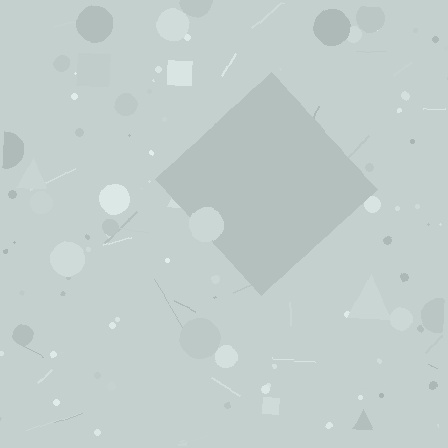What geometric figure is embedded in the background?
A diamond is embedded in the background.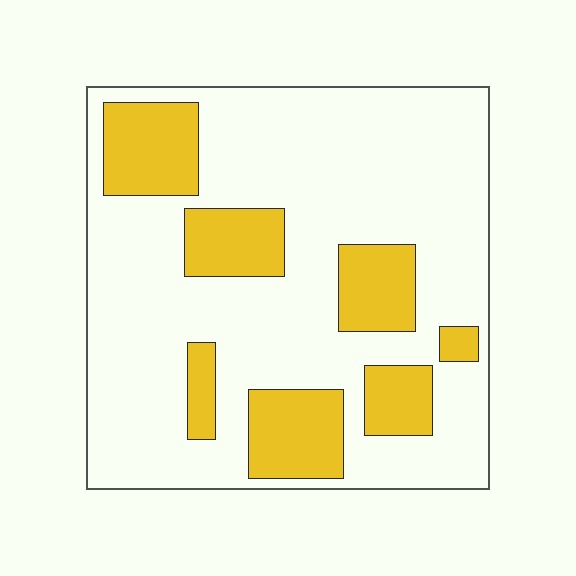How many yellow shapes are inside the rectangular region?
7.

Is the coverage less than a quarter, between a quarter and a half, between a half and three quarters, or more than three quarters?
Less than a quarter.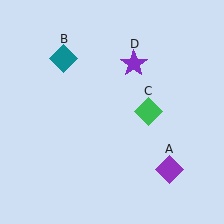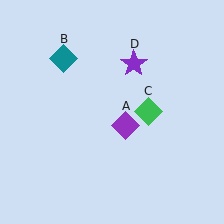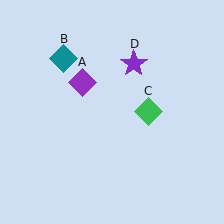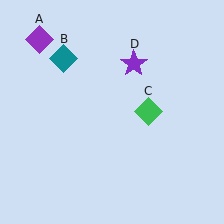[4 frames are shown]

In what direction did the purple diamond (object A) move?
The purple diamond (object A) moved up and to the left.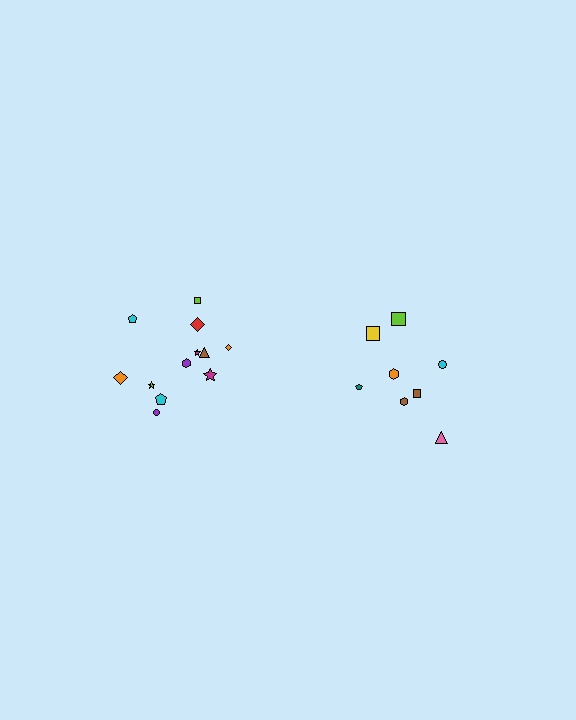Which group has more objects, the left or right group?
The left group.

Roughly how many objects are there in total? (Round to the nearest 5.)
Roughly 20 objects in total.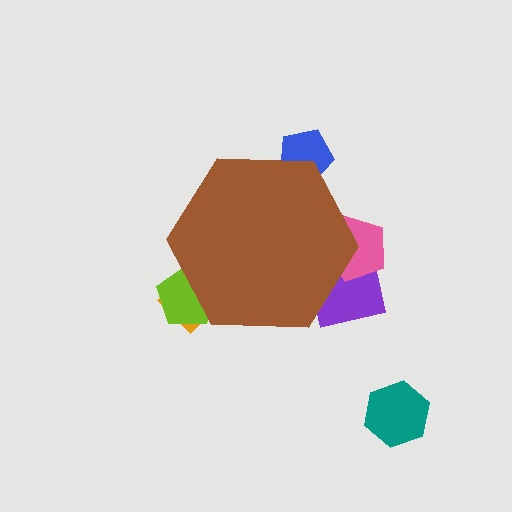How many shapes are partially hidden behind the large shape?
5 shapes are partially hidden.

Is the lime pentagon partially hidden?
Yes, the lime pentagon is partially hidden behind the brown hexagon.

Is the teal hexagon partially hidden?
No, the teal hexagon is fully visible.